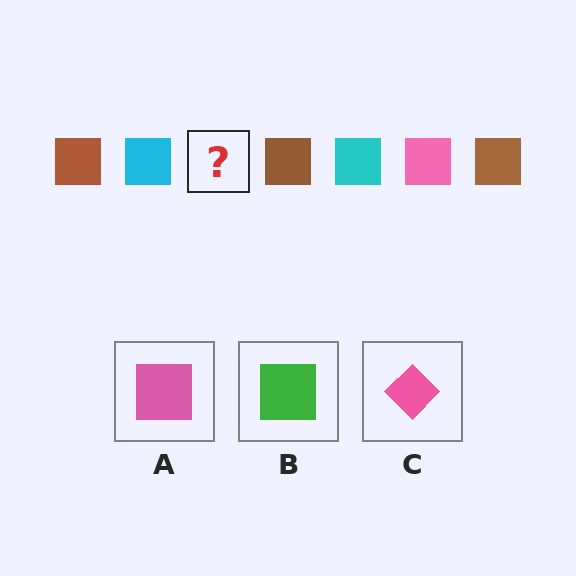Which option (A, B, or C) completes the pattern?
A.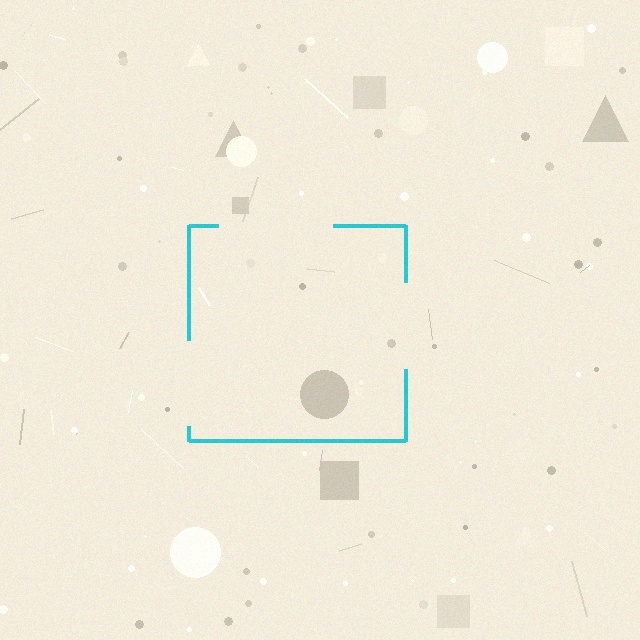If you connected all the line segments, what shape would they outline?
They would outline a square.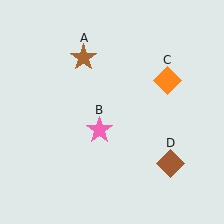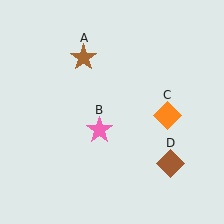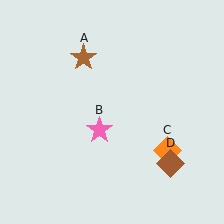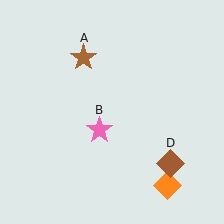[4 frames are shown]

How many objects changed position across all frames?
1 object changed position: orange diamond (object C).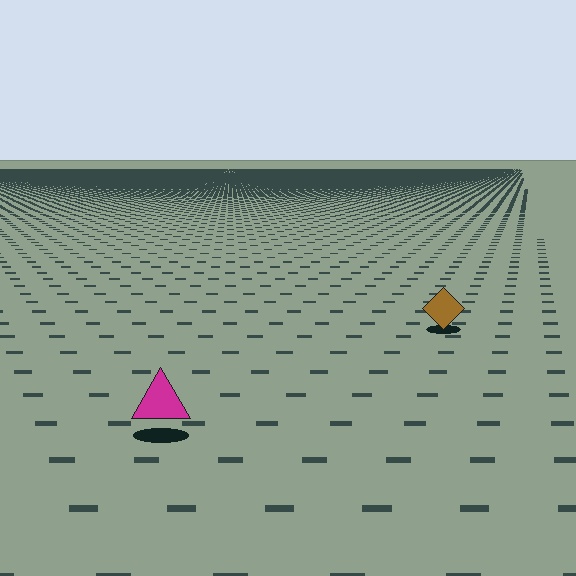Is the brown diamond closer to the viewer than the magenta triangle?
No. The magenta triangle is closer — you can tell from the texture gradient: the ground texture is coarser near it.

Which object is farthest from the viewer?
The brown diamond is farthest from the viewer. It appears smaller and the ground texture around it is denser.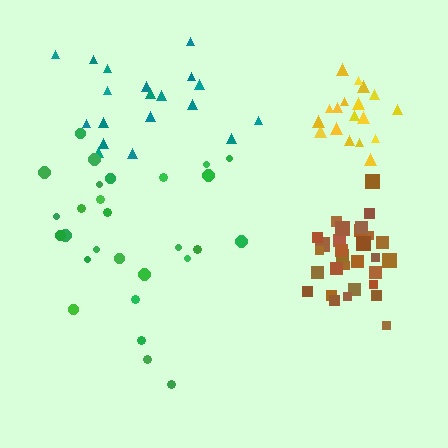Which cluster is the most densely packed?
Brown.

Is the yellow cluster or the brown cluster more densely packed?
Brown.